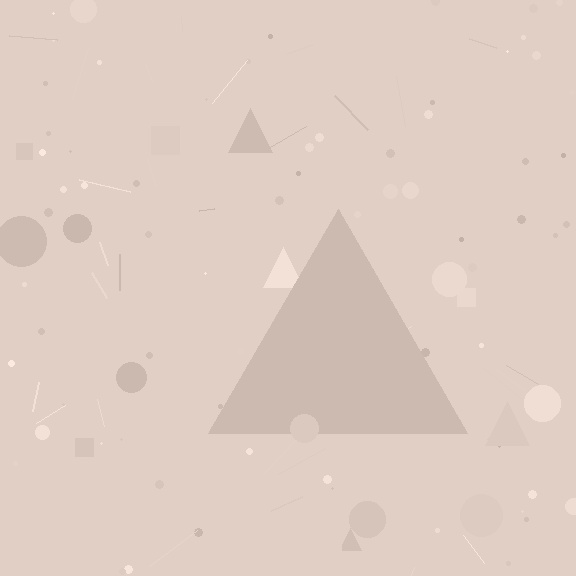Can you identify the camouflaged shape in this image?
The camouflaged shape is a triangle.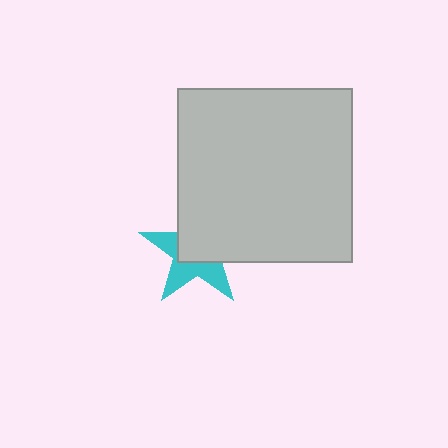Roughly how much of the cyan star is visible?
A small part of it is visible (roughly 45%).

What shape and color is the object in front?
The object in front is a light gray square.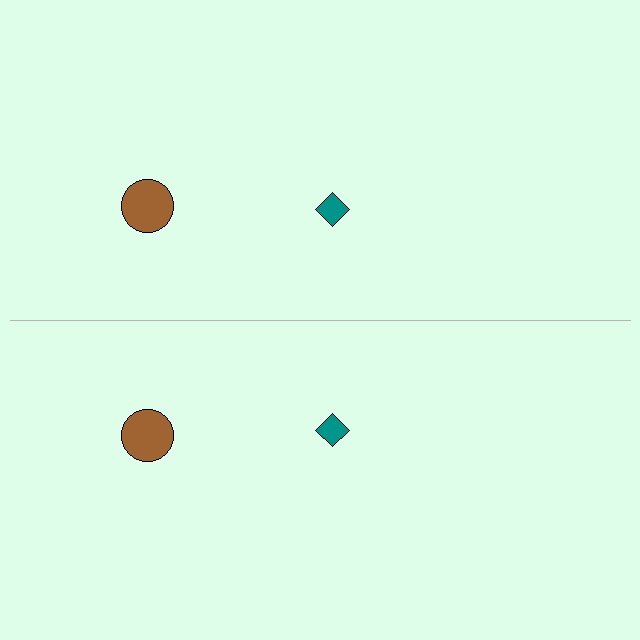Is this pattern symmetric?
Yes, this pattern has bilateral (reflection) symmetry.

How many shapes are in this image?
There are 4 shapes in this image.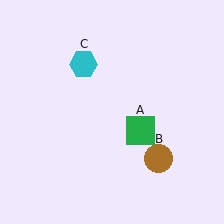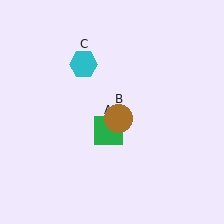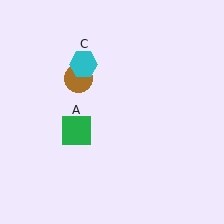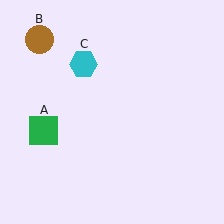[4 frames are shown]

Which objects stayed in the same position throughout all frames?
Cyan hexagon (object C) remained stationary.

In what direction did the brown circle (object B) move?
The brown circle (object B) moved up and to the left.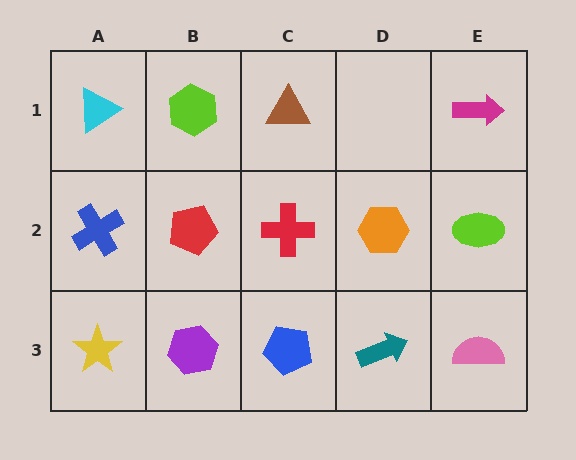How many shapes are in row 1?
4 shapes.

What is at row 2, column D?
An orange hexagon.